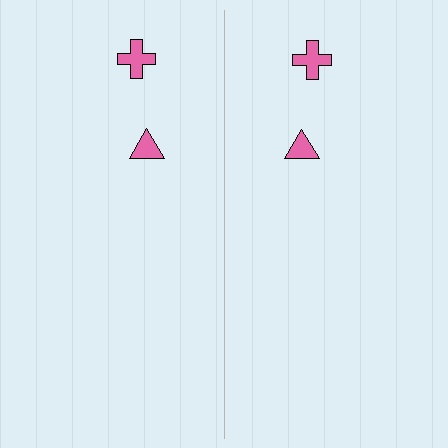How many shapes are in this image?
There are 4 shapes in this image.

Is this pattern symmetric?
Yes, this pattern has bilateral (reflection) symmetry.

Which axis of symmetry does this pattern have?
The pattern has a vertical axis of symmetry running through the center of the image.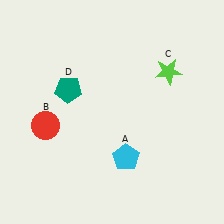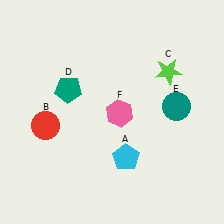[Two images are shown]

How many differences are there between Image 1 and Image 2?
There are 2 differences between the two images.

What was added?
A teal circle (E), a pink hexagon (F) were added in Image 2.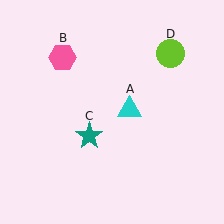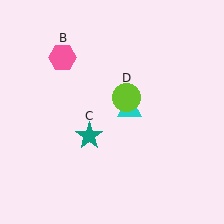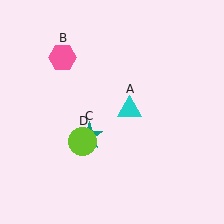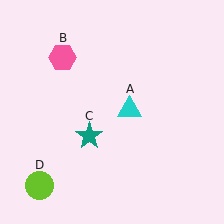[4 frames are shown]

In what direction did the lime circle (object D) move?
The lime circle (object D) moved down and to the left.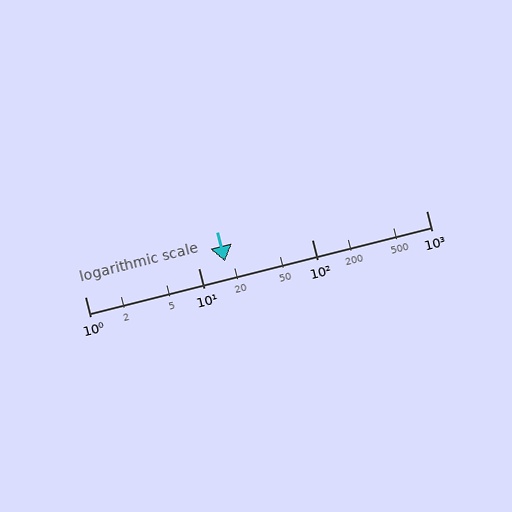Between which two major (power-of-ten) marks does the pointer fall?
The pointer is between 10 and 100.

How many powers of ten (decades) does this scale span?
The scale spans 3 decades, from 1 to 1000.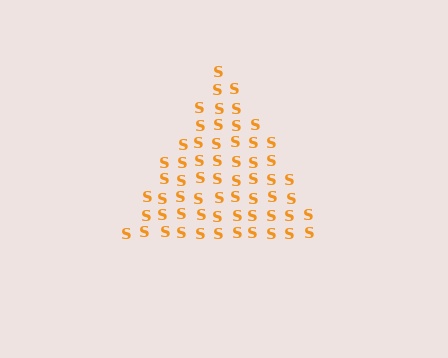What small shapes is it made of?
It is made of small letter S's.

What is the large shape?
The large shape is a triangle.